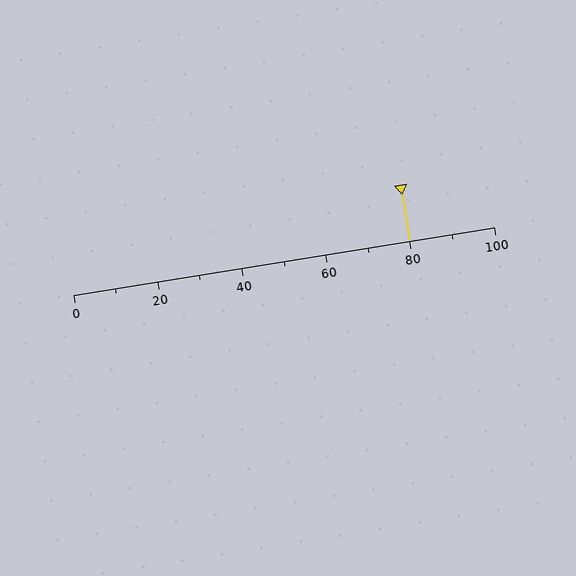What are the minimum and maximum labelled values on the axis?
The axis runs from 0 to 100.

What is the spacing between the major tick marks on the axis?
The major ticks are spaced 20 apart.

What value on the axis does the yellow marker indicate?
The marker indicates approximately 80.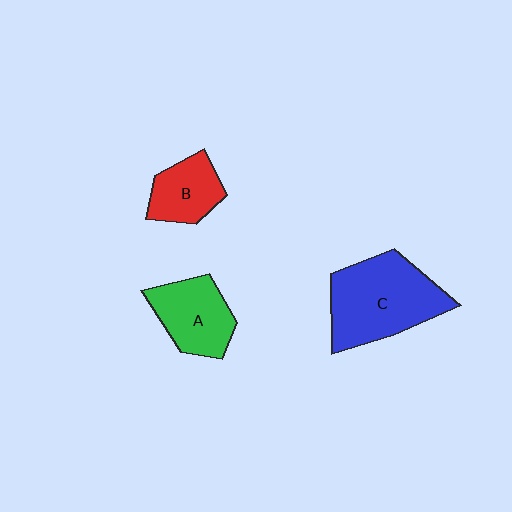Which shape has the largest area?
Shape C (blue).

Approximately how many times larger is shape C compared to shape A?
Approximately 1.6 times.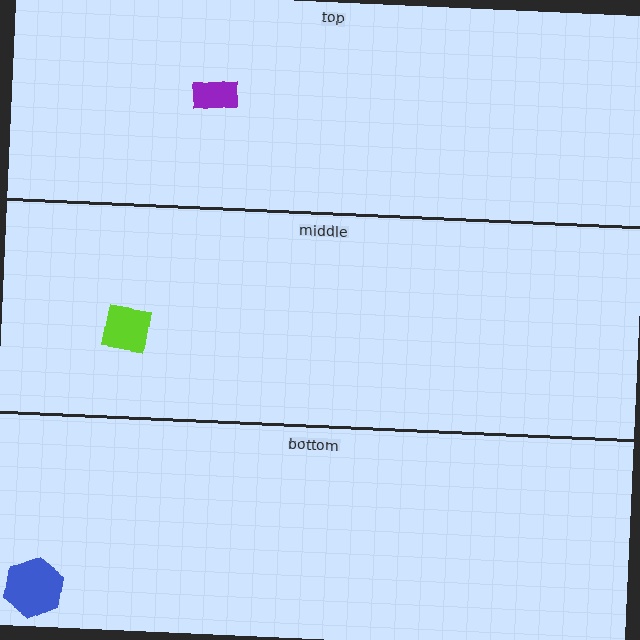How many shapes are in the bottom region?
1.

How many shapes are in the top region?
1.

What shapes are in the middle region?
The lime square.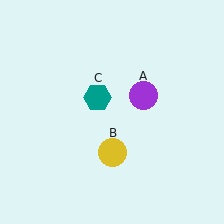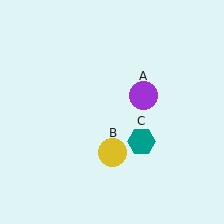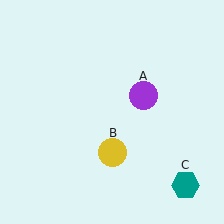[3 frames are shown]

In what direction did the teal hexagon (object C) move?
The teal hexagon (object C) moved down and to the right.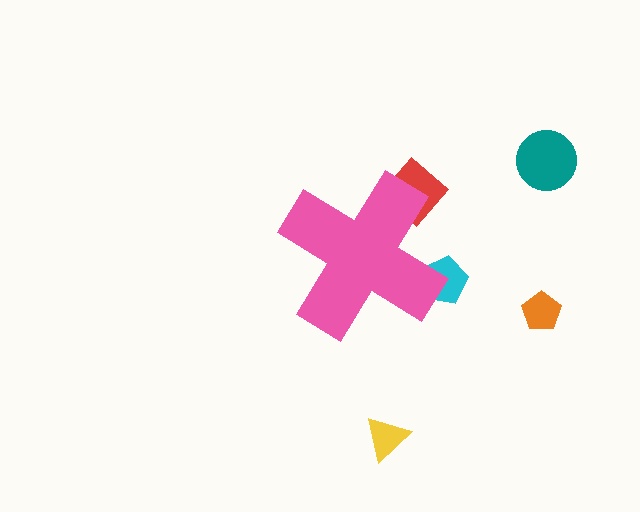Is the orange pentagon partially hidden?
No, the orange pentagon is fully visible.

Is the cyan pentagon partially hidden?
Yes, the cyan pentagon is partially hidden behind the pink cross.